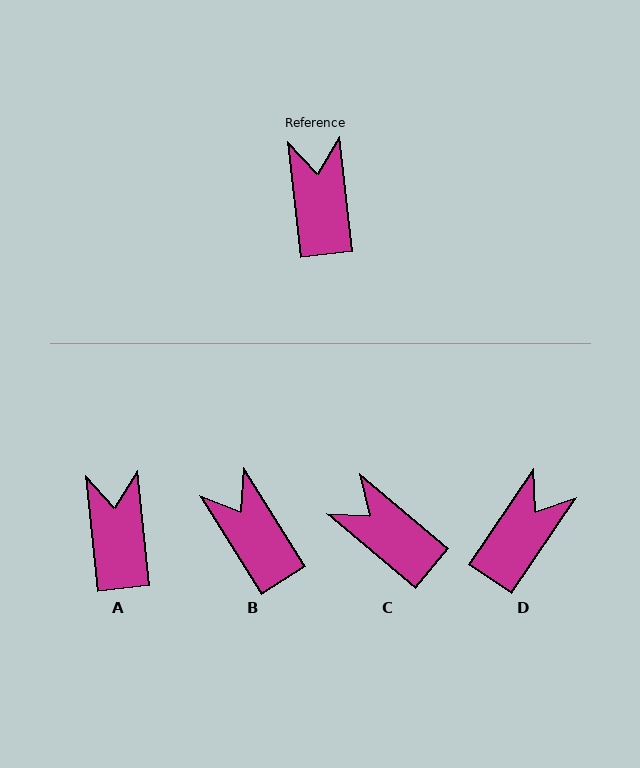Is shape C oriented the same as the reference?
No, it is off by about 44 degrees.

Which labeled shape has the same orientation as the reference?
A.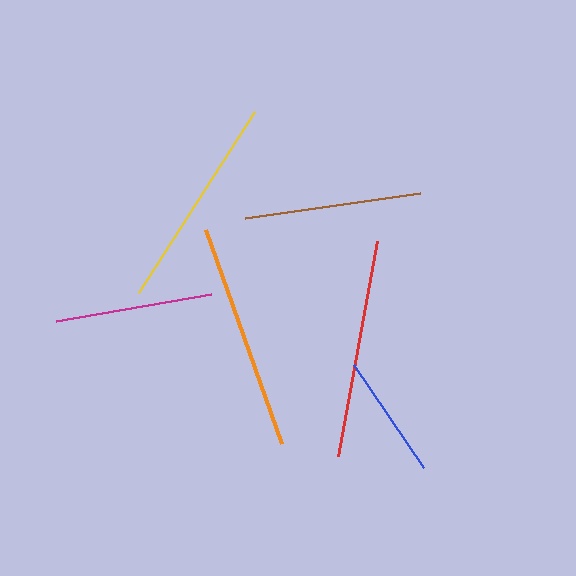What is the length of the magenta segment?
The magenta segment is approximately 158 pixels long.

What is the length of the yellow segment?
The yellow segment is approximately 215 pixels long.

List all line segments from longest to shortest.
From longest to shortest: orange, red, yellow, brown, magenta, blue.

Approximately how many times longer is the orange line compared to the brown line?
The orange line is approximately 1.3 times the length of the brown line.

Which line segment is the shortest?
The blue line is the shortest at approximately 125 pixels.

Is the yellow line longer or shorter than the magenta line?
The yellow line is longer than the magenta line.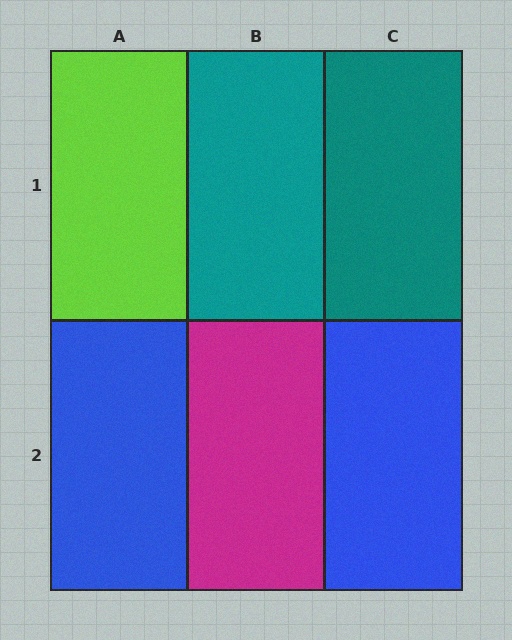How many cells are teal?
2 cells are teal.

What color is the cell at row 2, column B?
Magenta.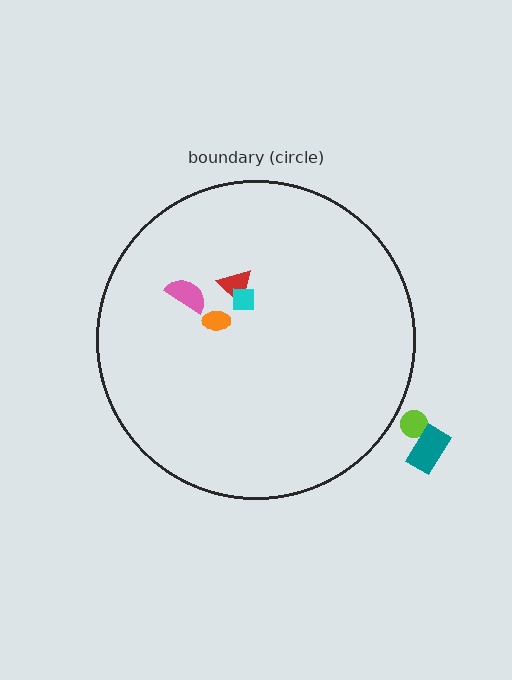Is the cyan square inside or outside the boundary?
Inside.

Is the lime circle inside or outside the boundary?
Outside.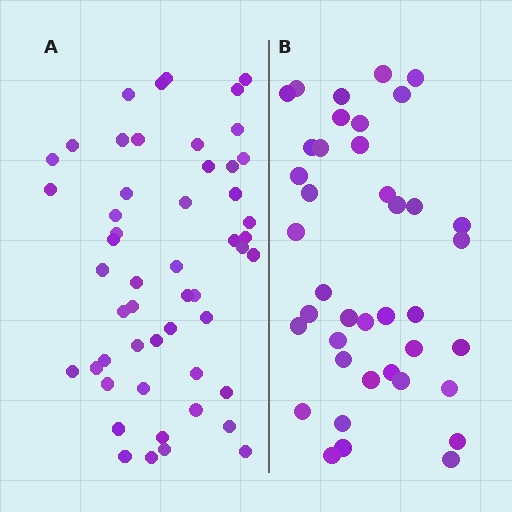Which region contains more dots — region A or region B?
Region A (the left region) has more dots.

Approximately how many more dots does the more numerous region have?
Region A has roughly 12 or so more dots than region B.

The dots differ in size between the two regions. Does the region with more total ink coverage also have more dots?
No. Region B has more total ink coverage because its dots are larger, but region A actually contains more individual dots. Total area can be misleading — the number of items is what matters here.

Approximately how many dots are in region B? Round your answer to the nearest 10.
About 40 dots.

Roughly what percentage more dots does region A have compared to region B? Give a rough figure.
About 30% more.